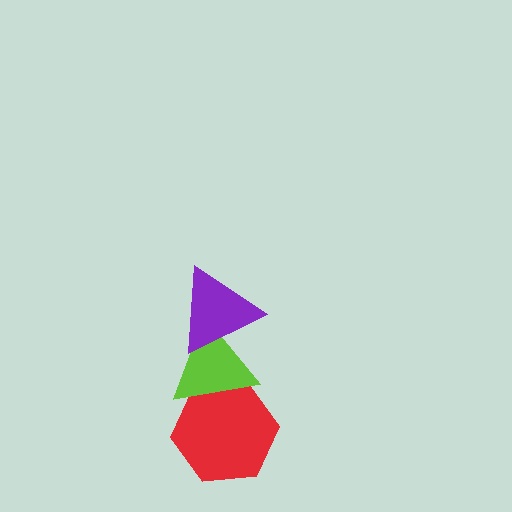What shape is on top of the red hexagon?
The lime triangle is on top of the red hexagon.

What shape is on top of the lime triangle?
The purple triangle is on top of the lime triangle.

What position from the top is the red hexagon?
The red hexagon is 3rd from the top.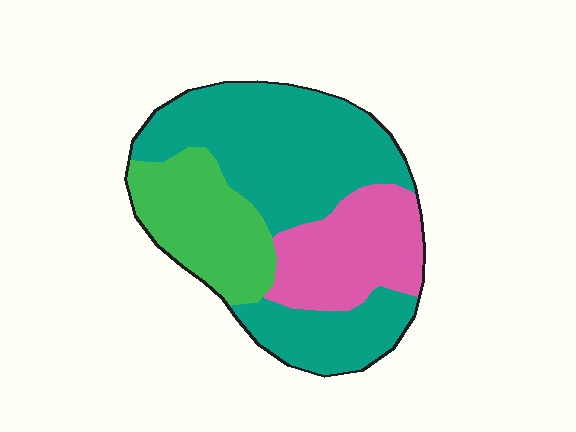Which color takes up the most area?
Teal, at roughly 55%.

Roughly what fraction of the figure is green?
Green covers around 25% of the figure.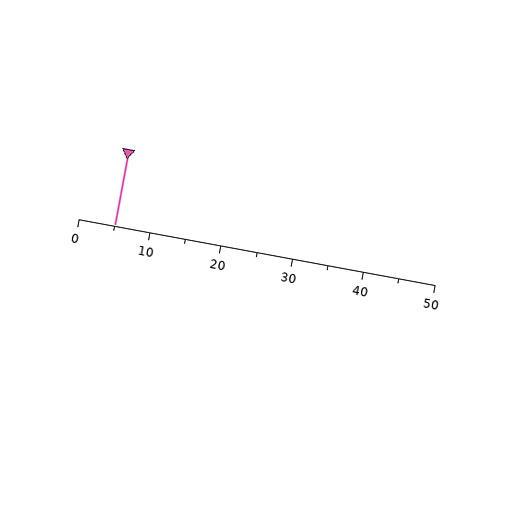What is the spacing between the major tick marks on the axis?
The major ticks are spaced 10 apart.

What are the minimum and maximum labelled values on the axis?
The axis runs from 0 to 50.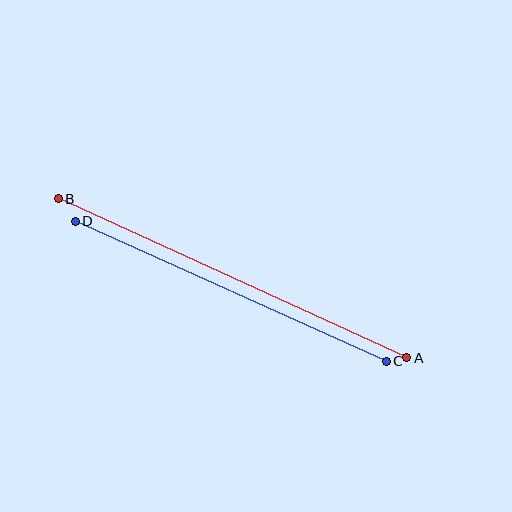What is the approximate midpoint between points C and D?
The midpoint is at approximately (231, 291) pixels.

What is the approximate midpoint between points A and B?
The midpoint is at approximately (232, 278) pixels.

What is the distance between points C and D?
The distance is approximately 341 pixels.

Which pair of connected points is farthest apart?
Points A and B are farthest apart.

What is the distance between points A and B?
The distance is approximately 383 pixels.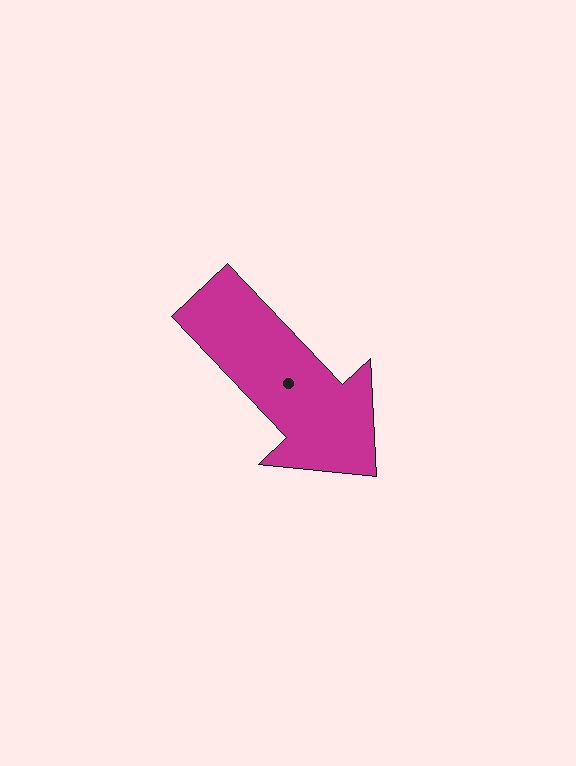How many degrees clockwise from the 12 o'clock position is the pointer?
Approximately 137 degrees.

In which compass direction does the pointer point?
Southeast.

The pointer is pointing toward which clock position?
Roughly 5 o'clock.